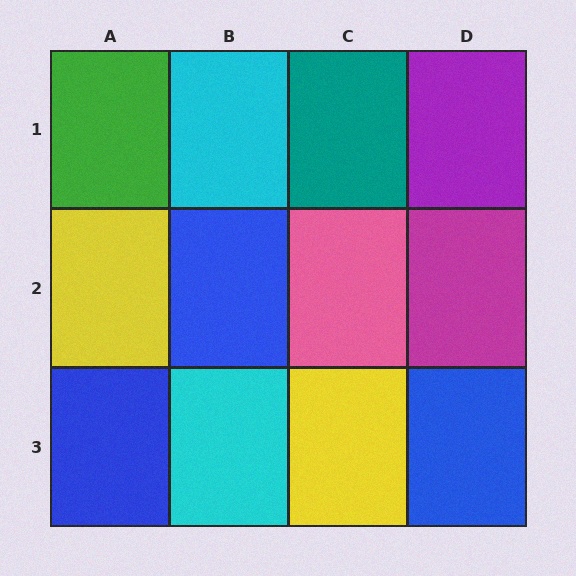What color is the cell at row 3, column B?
Cyan.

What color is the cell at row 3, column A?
Blue.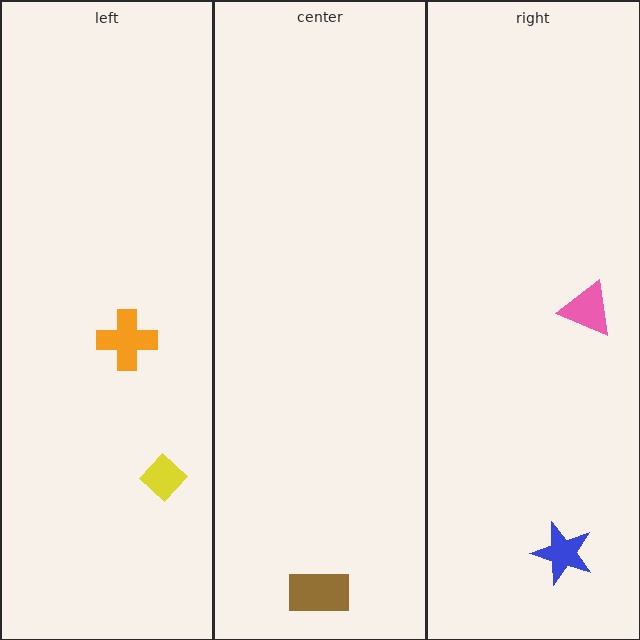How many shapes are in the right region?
2.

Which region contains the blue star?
The right region.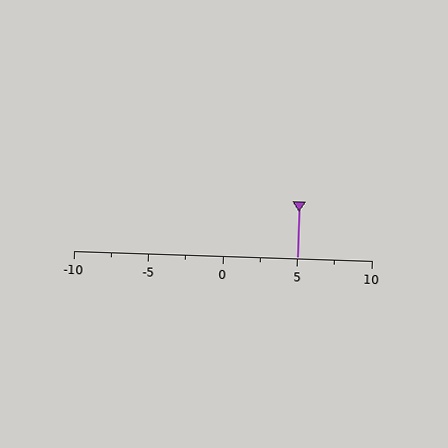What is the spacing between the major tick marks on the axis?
The major ticks are spaced 5 apart.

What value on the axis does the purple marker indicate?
The marker indicates approximately 5.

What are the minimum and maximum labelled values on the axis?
The axis runs from -10 to 10.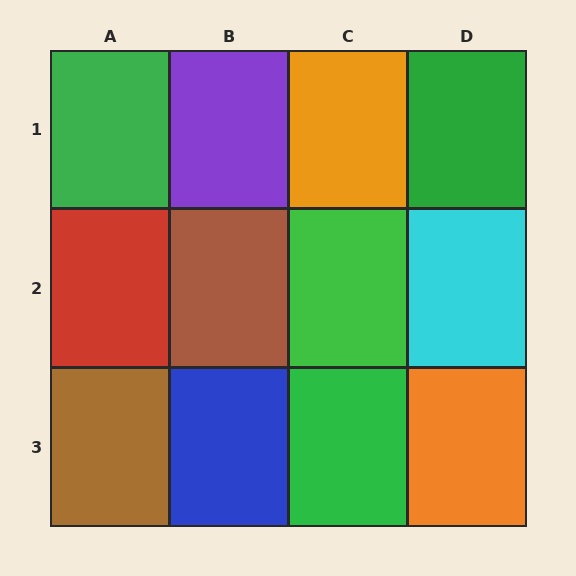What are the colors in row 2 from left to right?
Red, brown, green, cyan.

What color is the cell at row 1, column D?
Green.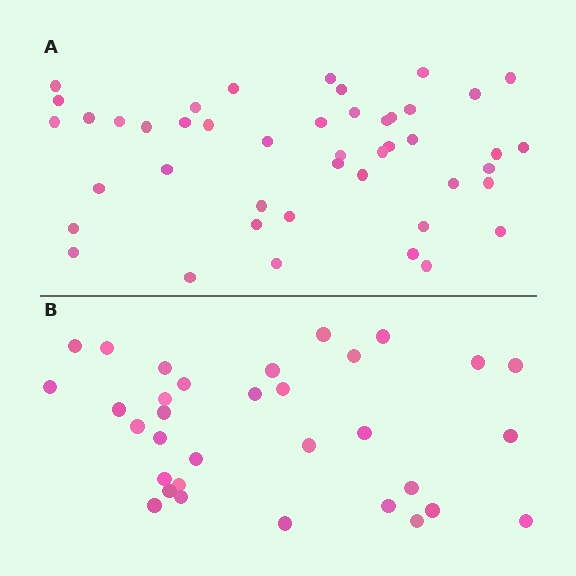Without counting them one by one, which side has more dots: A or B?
Region A (the top region) has more dots.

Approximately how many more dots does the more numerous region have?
Region A has roughly 12 or so more dots than region B.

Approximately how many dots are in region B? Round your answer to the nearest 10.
About 30 dots. (The exact count is 33, which rounds to 30.)